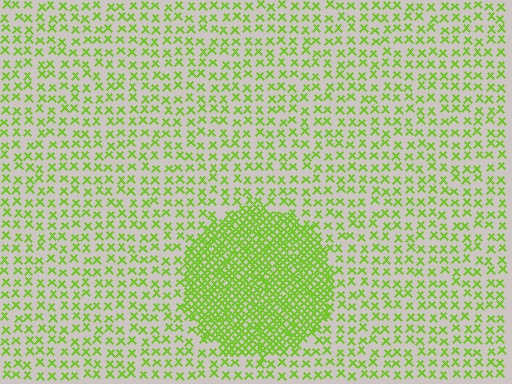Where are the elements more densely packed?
The elements are more densely packed inside the circle boundary.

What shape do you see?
I see a circle.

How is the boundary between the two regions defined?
The boundary is defined by a change in element density (approximately 2.9x ratio). All elements are the same color, size, and shape.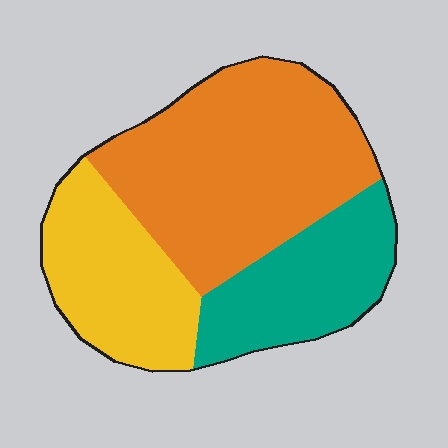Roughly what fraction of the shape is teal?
Teal covers around 25% of the shape.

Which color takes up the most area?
Orange, at roughly 50%.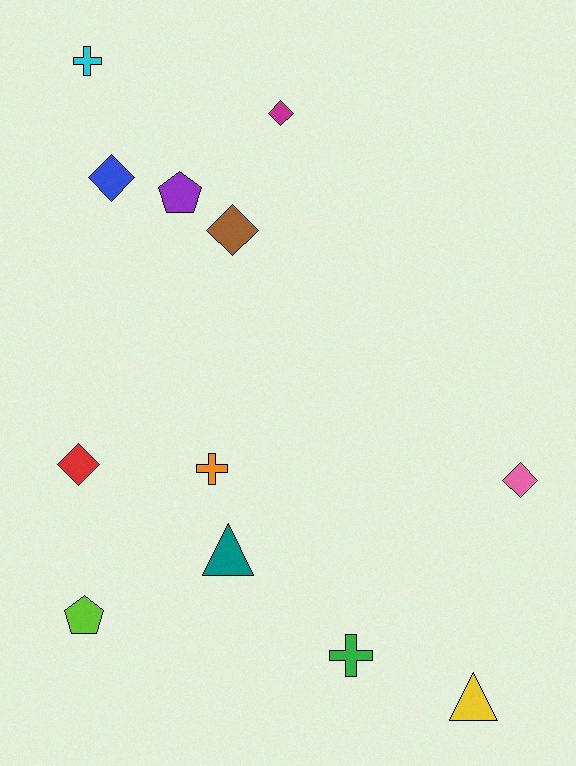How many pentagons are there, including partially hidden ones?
There are 2 pentagons.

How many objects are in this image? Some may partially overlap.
There are 12 objects.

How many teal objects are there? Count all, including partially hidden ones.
There is 1 teal object.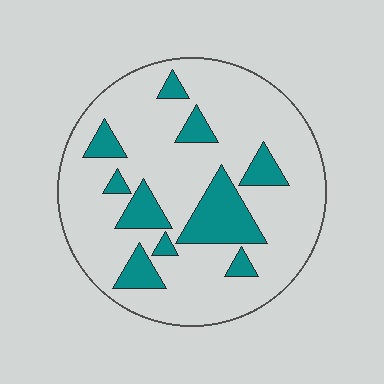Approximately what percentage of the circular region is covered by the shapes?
Approximately 20%.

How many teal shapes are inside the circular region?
10.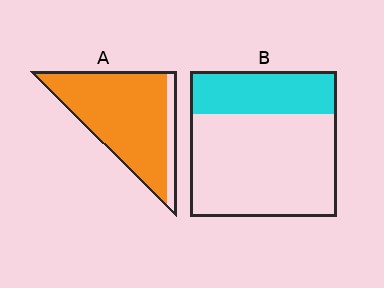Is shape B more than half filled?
No.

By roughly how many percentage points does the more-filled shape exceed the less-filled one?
By roughly 55 percentage points (A over B).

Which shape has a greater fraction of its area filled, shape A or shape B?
Shape A.